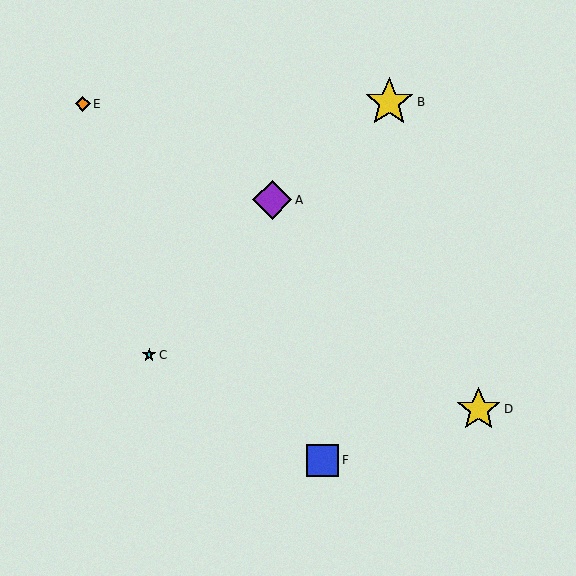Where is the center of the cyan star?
The center of the cyan star is at (149, 355).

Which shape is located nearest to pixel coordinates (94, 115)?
The orange diamond (labeled E) at (83, 104) is nearest to that location.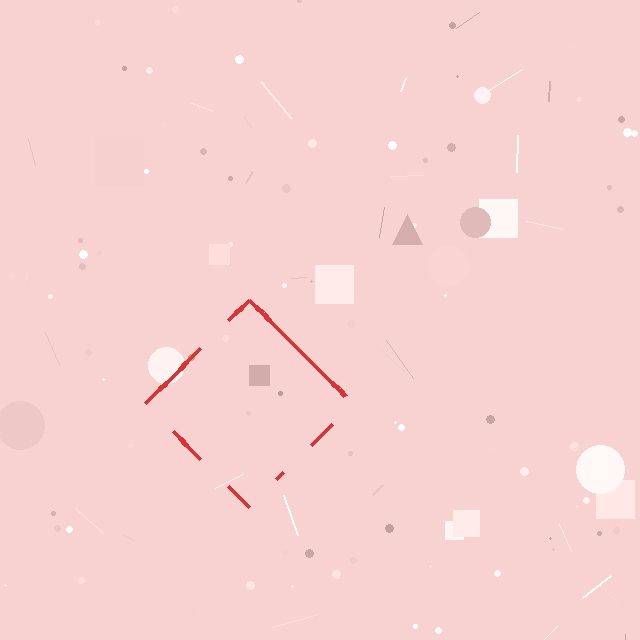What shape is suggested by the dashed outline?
The dashed outline suggests a diamond.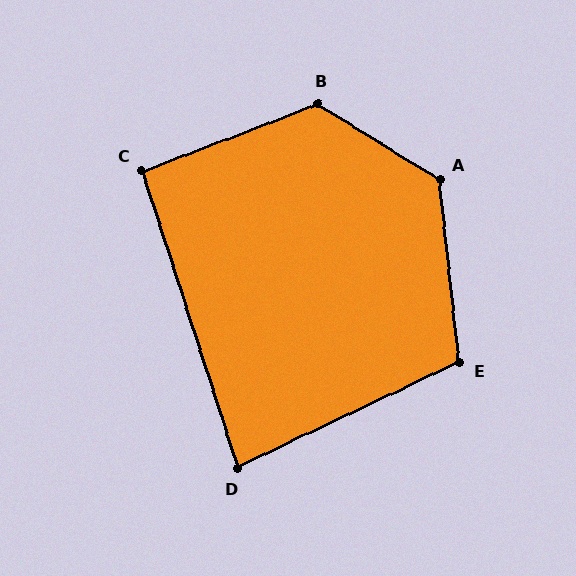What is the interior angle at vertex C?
Approximately 93 degrees (approximately right).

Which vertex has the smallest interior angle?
D, at approximately 82 degrees.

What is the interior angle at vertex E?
Approximately 109 degrees (obtuse).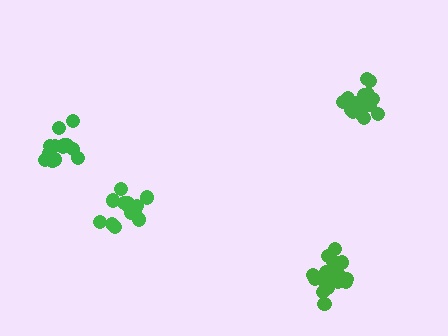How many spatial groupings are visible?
There are 4 spatial groupings.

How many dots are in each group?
Group 1: 16 dots, Group 2: 15 dots, Group 3: 20 dots, Group 4: 14 dots (65 total).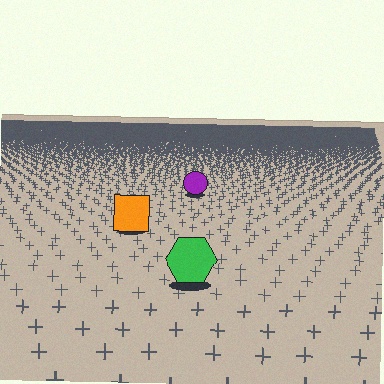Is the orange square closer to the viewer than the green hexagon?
No. The green hexagon is closer — you can tell from the texture gradient: the ground texture is coarser near it.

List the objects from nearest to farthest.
From nearest to farthest: the green hexagon, the orange square, the purple circle.